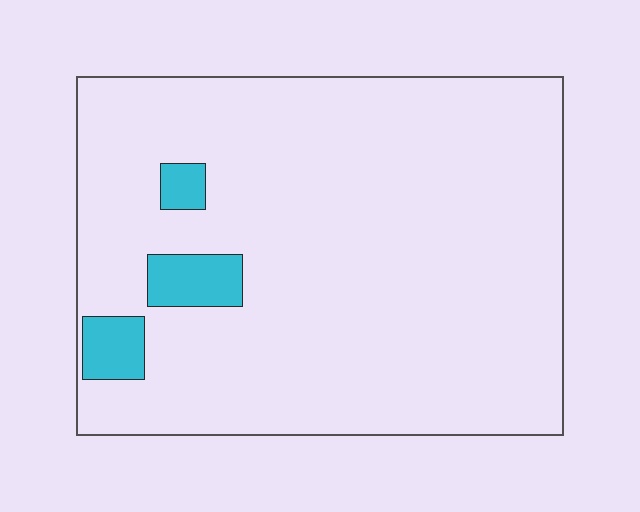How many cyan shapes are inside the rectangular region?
3.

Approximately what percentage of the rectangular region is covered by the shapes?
Approximately 5%.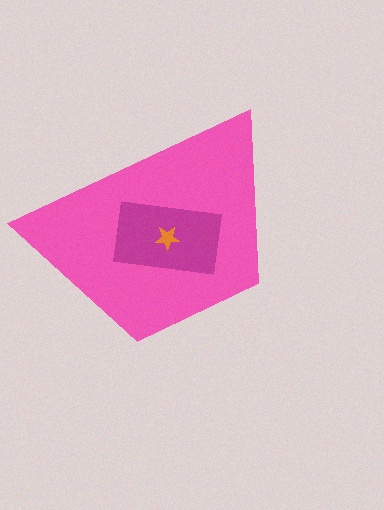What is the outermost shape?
The pink trapezoid.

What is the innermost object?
The orange star.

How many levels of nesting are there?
3.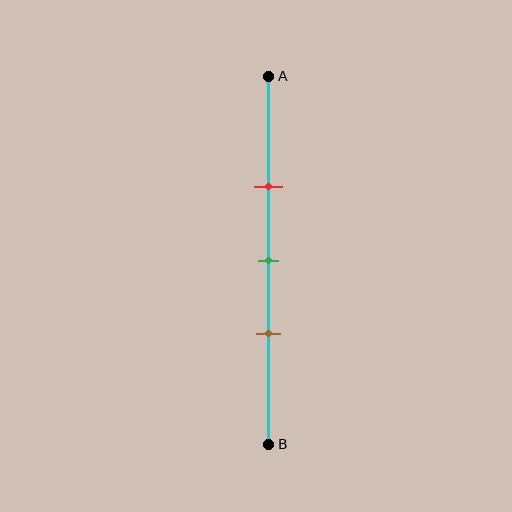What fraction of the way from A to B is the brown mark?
The brown mark is approximately 70% (0.7) of the way from A to B.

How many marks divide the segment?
There are 3 marks dividing the segment.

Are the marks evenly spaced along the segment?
Yes, the marks are approximately evenly spaced.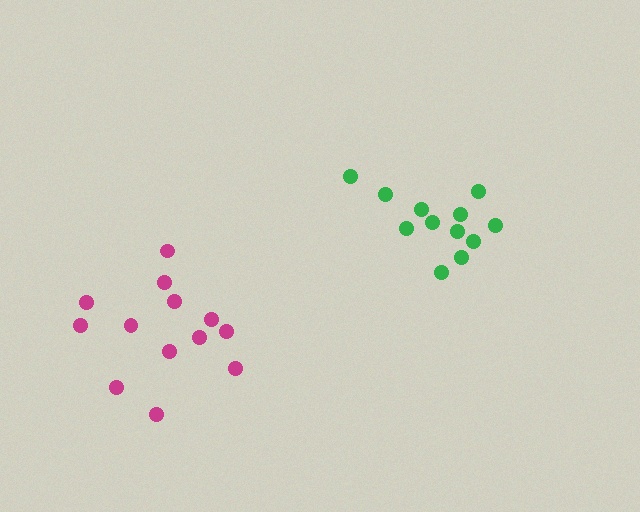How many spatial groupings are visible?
There are 2 spatial groupings.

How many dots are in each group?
Group 1: 13 dots, Group 2: 12 dots (25 total).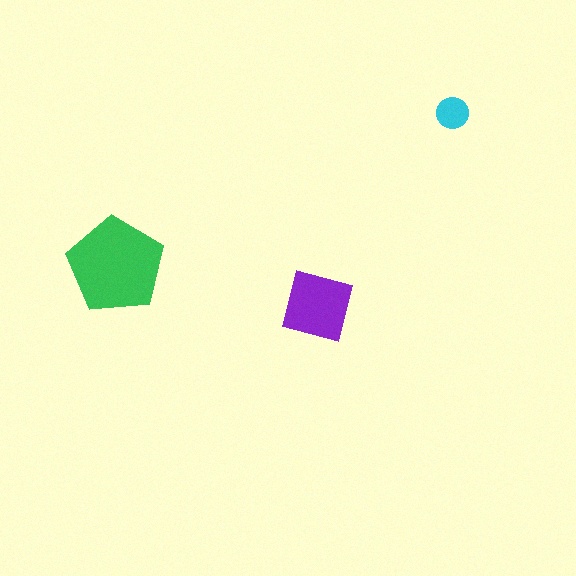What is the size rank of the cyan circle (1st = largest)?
3rd.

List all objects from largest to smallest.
The green pentagon, the purple square, the cyan circle.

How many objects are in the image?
There are 3 objects in the image.